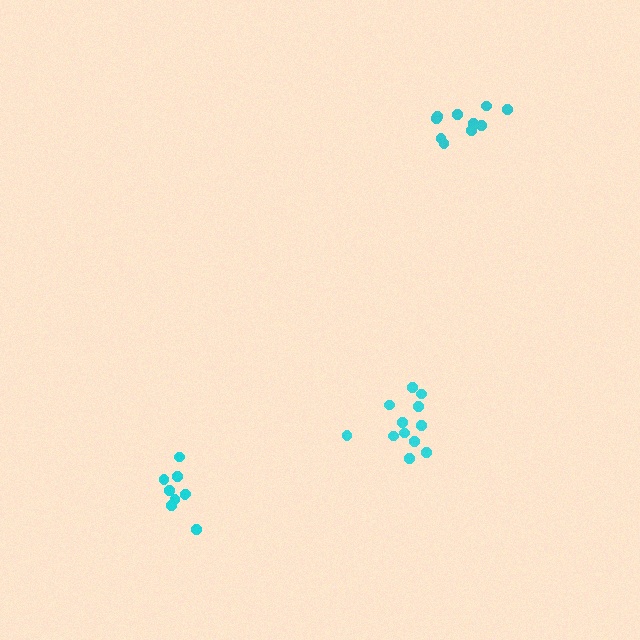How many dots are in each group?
Group 1: 9 dots, Group 2: 12 dots, Group 3: 10 dots (31 total).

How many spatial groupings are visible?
There are 3 spatial groupings.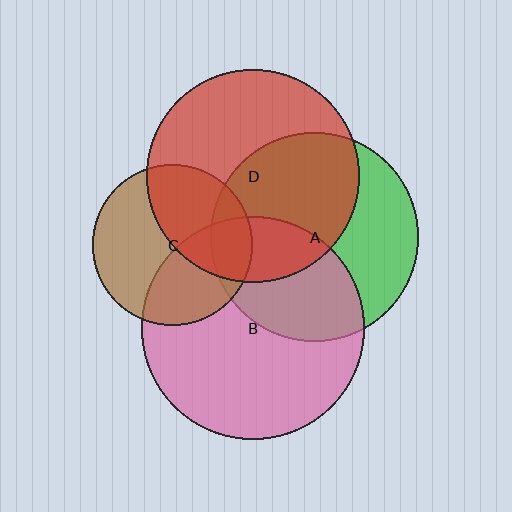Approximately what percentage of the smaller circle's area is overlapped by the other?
Approximately 40%.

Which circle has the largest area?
Circle B (pink).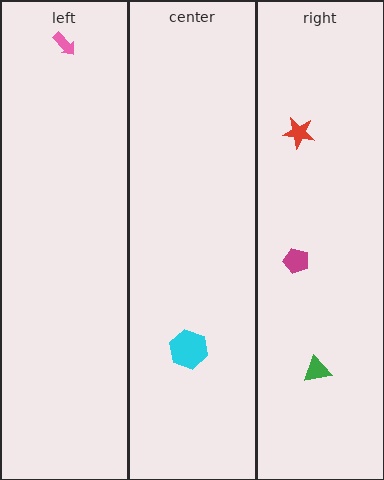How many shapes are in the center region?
1.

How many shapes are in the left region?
1.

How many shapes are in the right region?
3.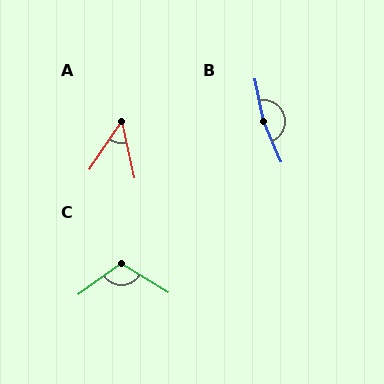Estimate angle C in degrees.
Approximately 112 degrees.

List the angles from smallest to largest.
A (47°), C (112°), B (168°).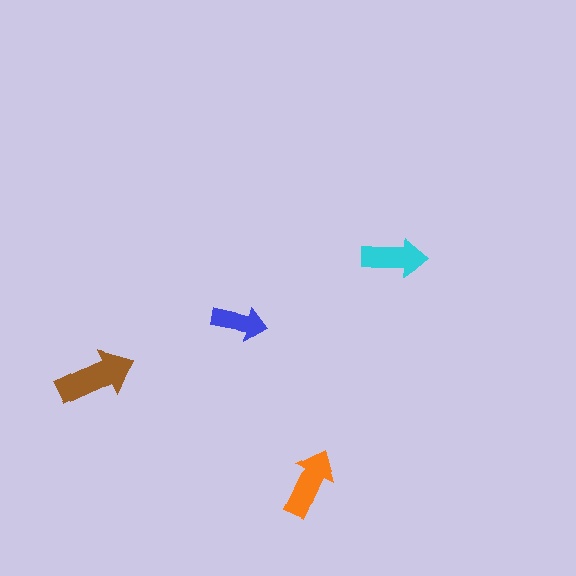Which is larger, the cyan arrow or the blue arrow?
The cyan one.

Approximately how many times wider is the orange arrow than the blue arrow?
About 1.5 times wider.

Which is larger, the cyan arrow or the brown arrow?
The brown one.